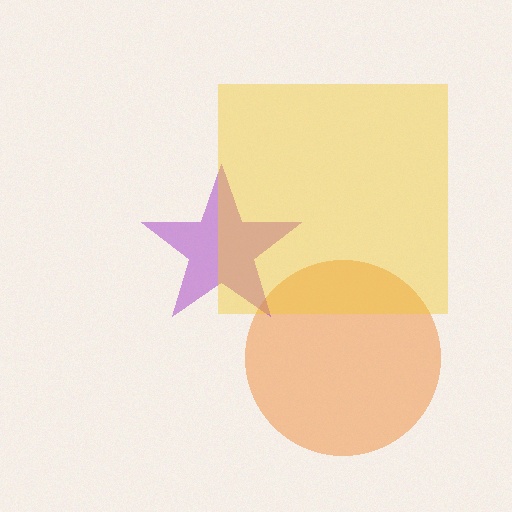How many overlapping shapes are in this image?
There are 3 overlapping shapes in the image.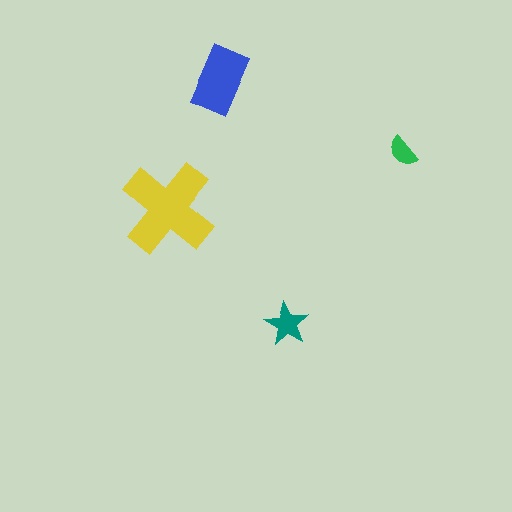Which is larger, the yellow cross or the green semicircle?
The yellow cross.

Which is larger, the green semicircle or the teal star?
The teal star.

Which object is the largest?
The yellow cross.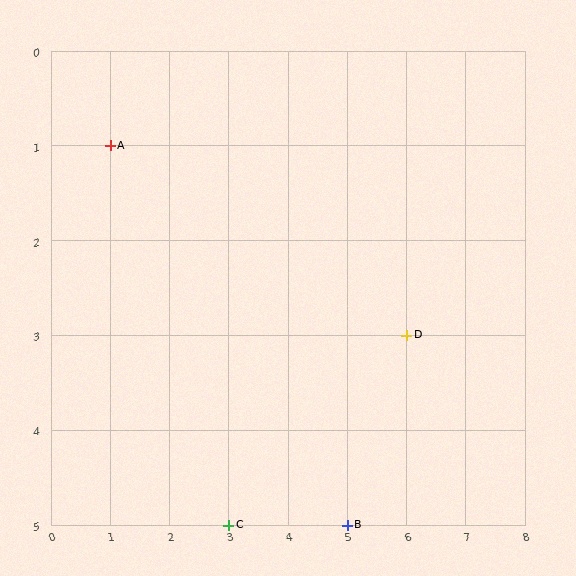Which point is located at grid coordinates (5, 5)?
Point B is at (5, 5).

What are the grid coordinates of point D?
Point D is at grid coordinates (6, 3).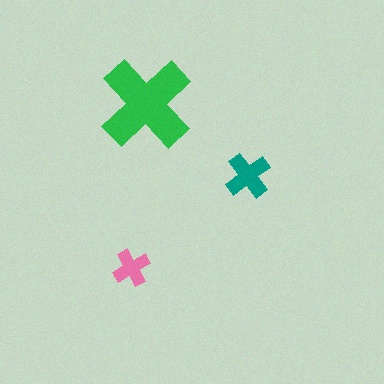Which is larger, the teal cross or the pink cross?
The teal one.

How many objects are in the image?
There are 3 objects in the image.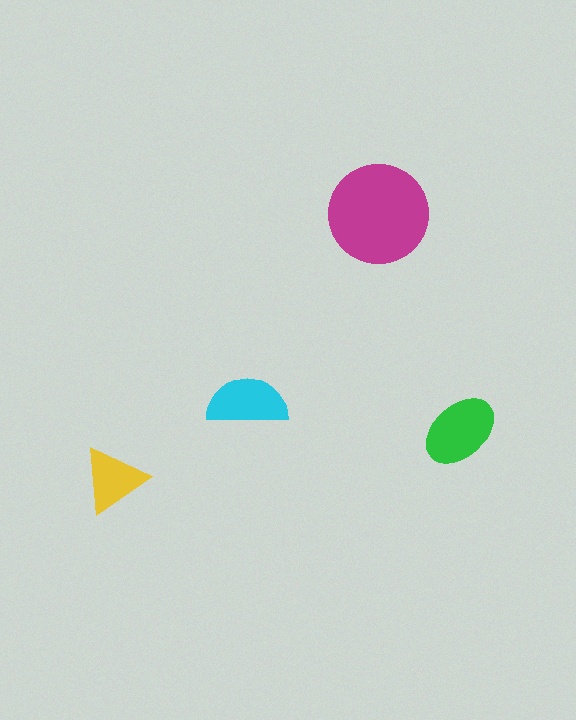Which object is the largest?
The magenta circle.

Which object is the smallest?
The yellow triangle.